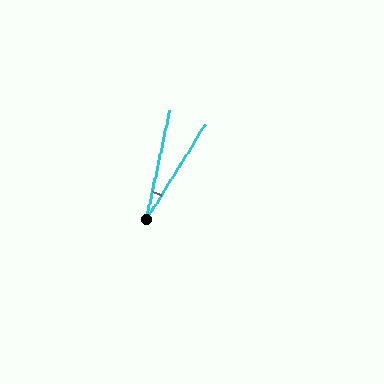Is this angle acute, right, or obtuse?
It is acute.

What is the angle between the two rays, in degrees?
Approximately 20 degrees.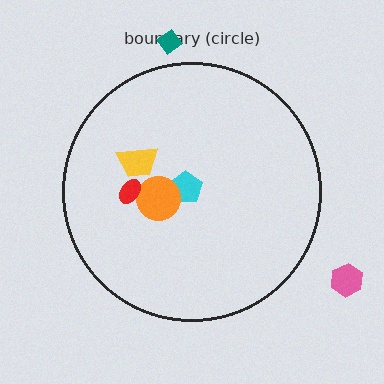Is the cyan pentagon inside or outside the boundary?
Inside.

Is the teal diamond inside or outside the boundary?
Outside.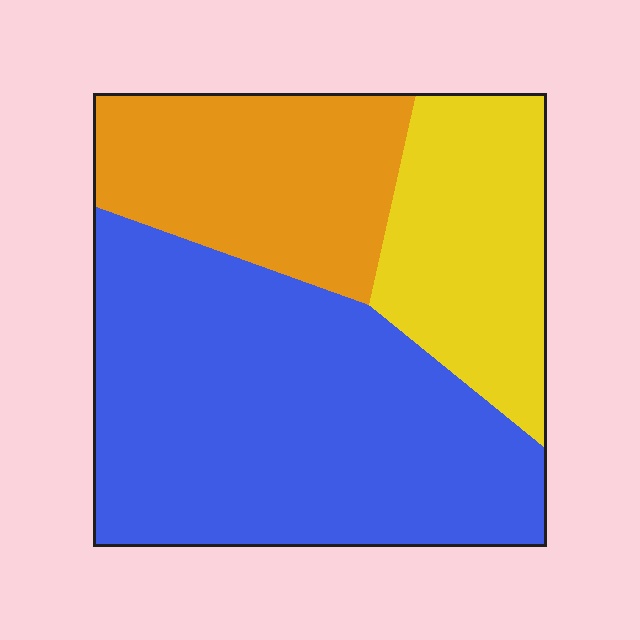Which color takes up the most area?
Blue, at roughly 55%.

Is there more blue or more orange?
Blue.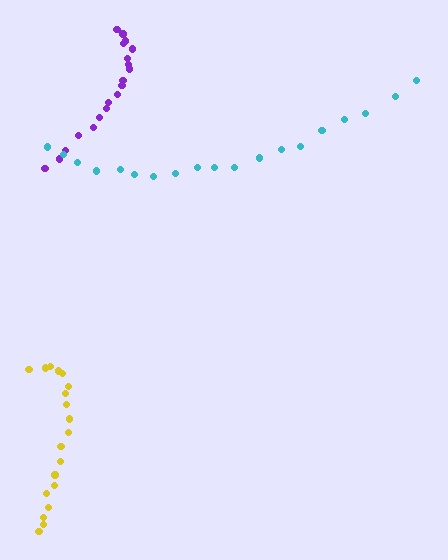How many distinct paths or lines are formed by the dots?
There are 3 distinct paths.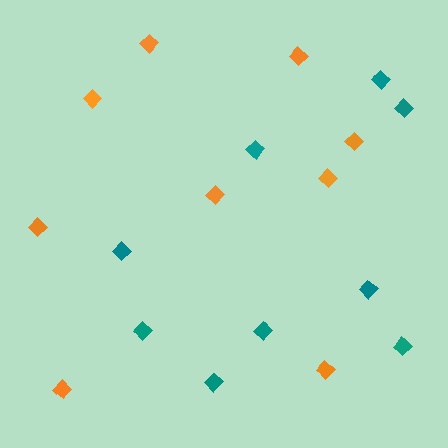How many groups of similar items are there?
There are 2 groups: one group of teal diamonds (9) and one group of orange diamonds (9).